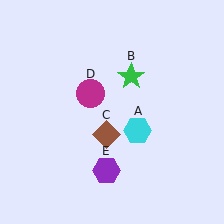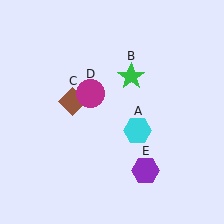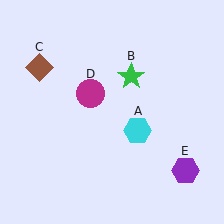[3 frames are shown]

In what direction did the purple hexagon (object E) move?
The purple hexagon (object E) moved right.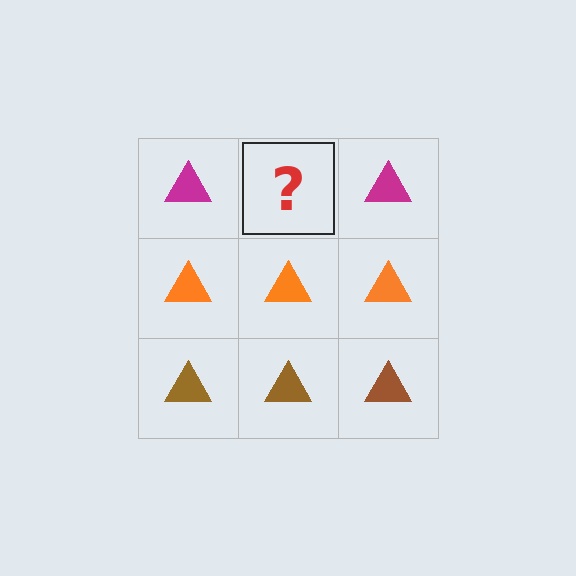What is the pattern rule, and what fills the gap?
The rule is that each row has a consistent color. The gap should be filled with a magenta triangle.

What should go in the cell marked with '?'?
The missing cell should contain a magenta triangle.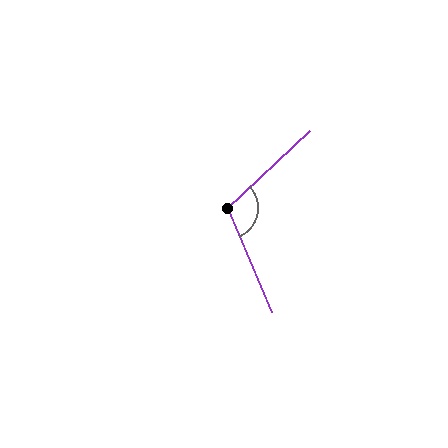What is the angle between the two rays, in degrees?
Approximately 110 degrees.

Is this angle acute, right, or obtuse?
It is obtuse.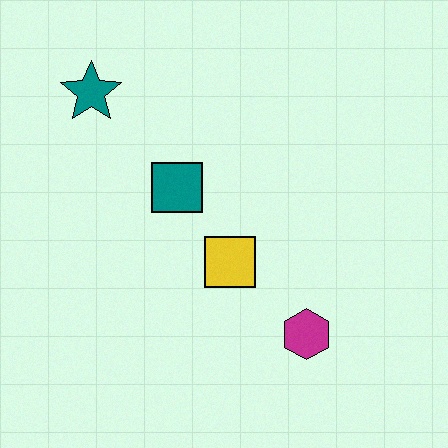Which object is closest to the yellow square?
The teal square is closest to the yellow square.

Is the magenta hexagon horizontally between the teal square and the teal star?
No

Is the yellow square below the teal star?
Yes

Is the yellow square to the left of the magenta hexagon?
Yes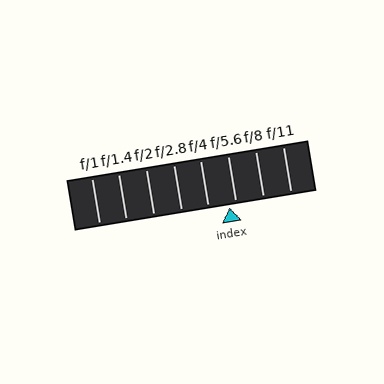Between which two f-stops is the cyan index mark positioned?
The index mark is between f/4 and f/5.6.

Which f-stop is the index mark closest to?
The index mark is closest to f/5.6.